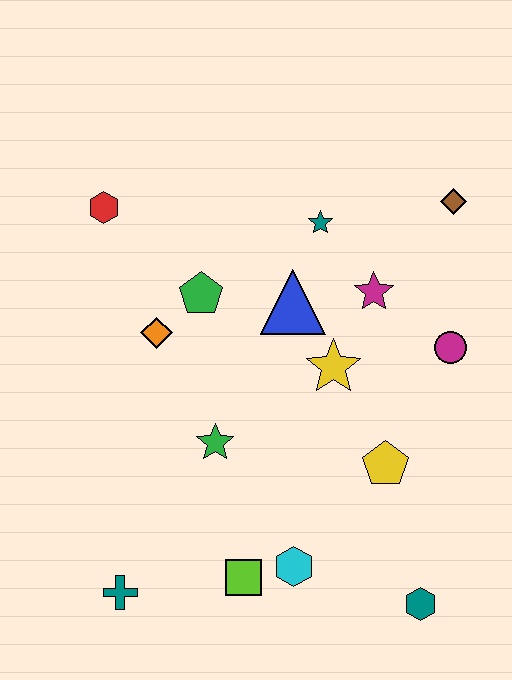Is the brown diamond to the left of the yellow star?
No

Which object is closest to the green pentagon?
The orange diamond is closest to the green pentagon.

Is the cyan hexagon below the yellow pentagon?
Yes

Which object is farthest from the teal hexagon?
The red hexagon is farthest from the teal hexagon.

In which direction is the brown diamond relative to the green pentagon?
The brown diamond is to the right of the green pentagon.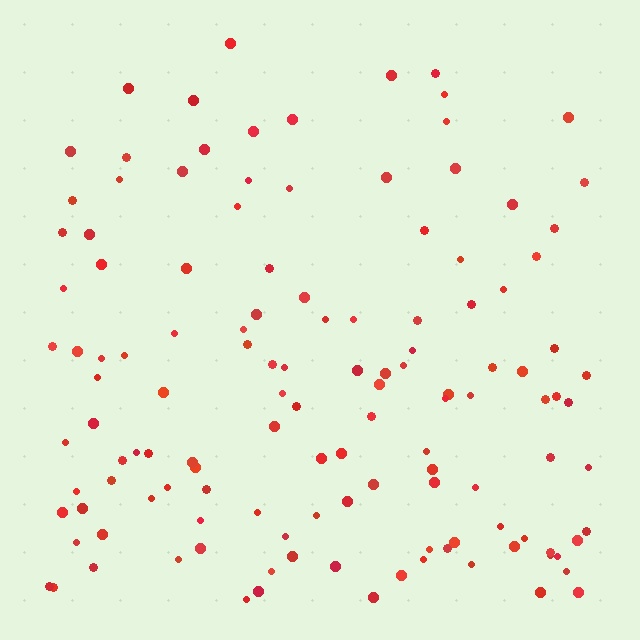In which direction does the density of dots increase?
From top to bottom, with the bottom side densest.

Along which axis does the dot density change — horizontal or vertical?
Vertical.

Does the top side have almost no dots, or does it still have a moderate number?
Still a moderate number, just noticeably fewer than the bottom.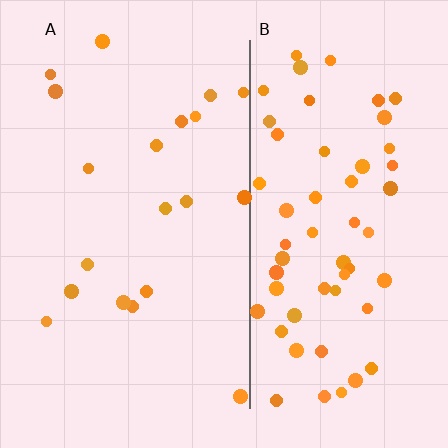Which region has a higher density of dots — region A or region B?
B (the right).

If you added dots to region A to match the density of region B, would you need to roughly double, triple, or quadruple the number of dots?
Approximately triple.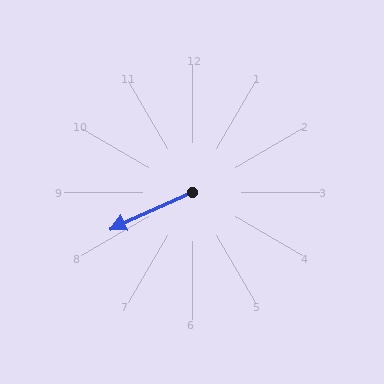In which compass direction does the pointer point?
Southwest.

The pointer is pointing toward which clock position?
Roughly 8 o'clock.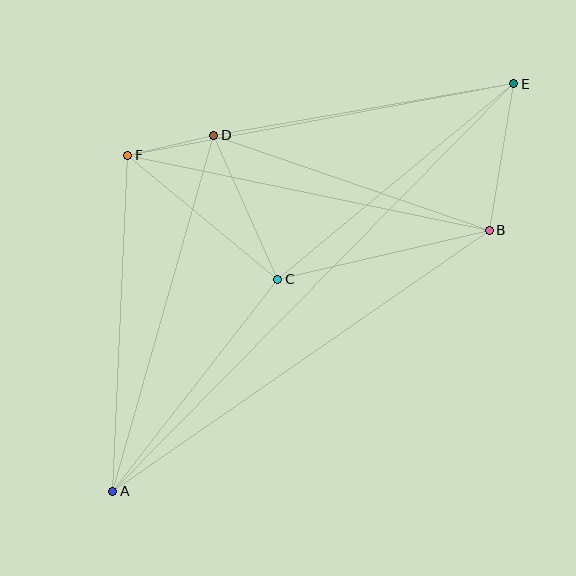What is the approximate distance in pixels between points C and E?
The distance between C and E is approximately 307 pixels.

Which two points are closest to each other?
Points D and F are closest to each other.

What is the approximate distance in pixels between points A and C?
The distance between A and C is approximately 269 pixels.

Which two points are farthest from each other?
Points A and E are farthest from each other.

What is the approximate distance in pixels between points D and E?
The distance between D and E is approximately 304 pixels.